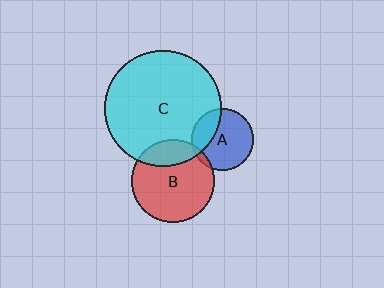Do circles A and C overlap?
Yes.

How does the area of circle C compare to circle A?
Approximately 3.5 times.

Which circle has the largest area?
Circle C (cyan).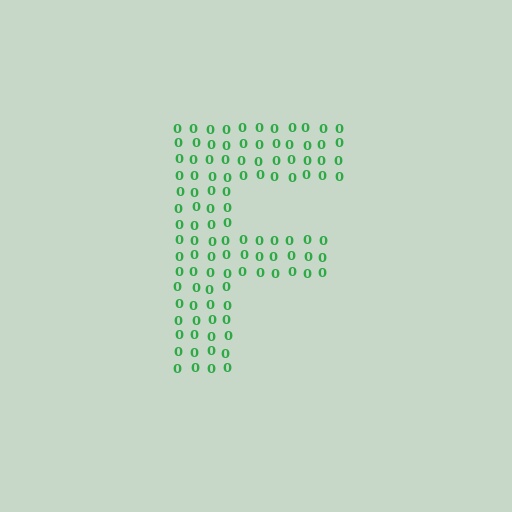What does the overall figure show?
The overall figure shows the letter F.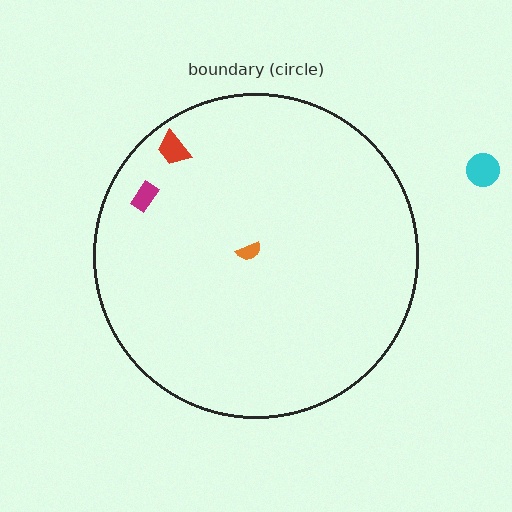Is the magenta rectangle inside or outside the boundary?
Inside.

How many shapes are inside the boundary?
3 inside, 1 outside.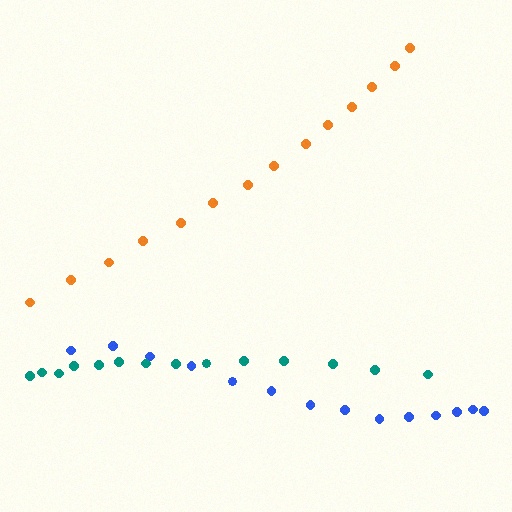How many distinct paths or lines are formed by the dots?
There are 3 distinct paths.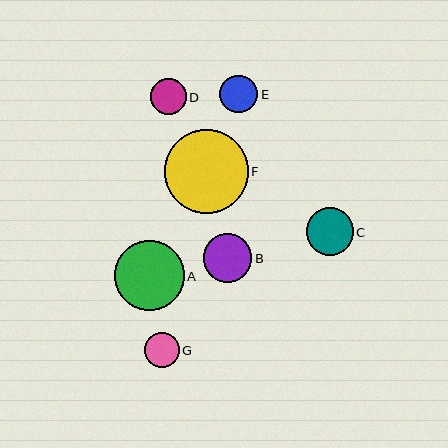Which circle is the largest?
Circle F is the largest with a size of approximately 84 pixels.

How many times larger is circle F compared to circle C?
Circle F is approximately 1.8 times the size of circle C.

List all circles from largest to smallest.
From largest to smallest: F, A, B, C, E, D, G.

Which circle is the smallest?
Circle G is the smallest with a size of approximately 34 pixels.